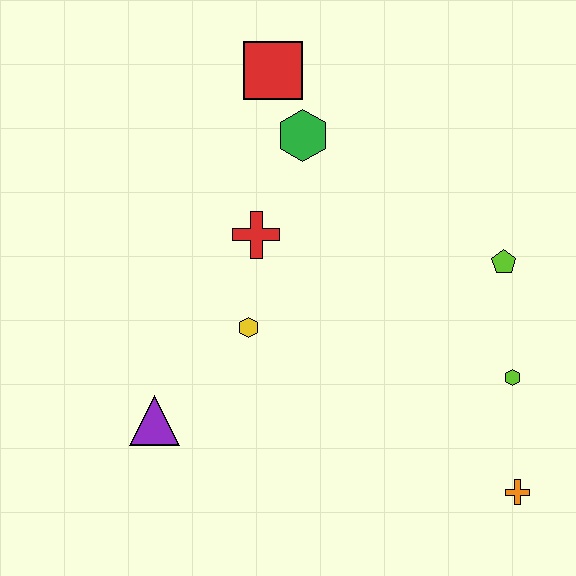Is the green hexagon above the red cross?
Yes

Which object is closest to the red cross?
The yellow hexagon is closest to the red cross.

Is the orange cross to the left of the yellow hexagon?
No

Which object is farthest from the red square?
The orange cross is farthest from the red square.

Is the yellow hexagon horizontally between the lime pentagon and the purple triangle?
Yes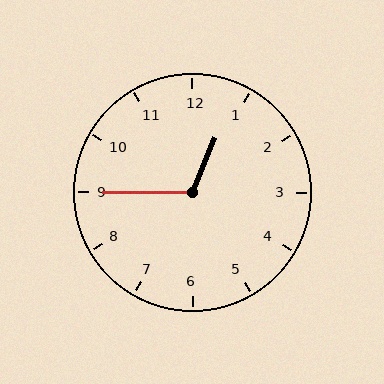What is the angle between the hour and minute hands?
Approximately 112 degrees.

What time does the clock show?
12:45.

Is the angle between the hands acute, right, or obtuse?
It is obtuse.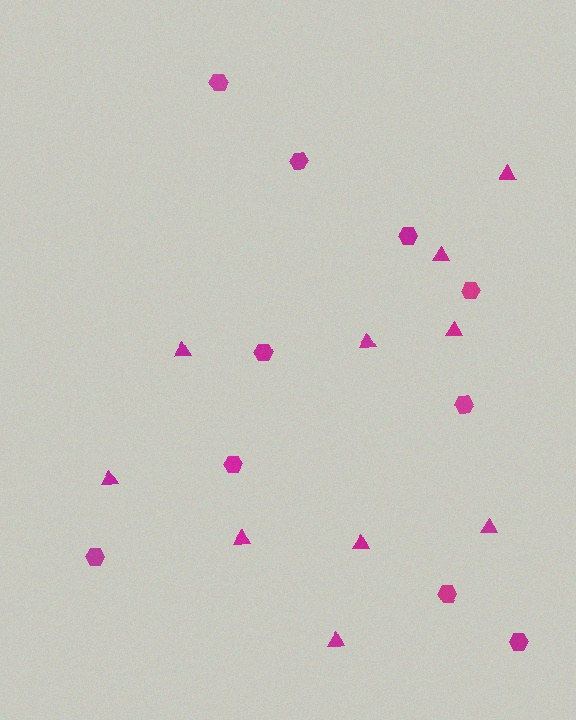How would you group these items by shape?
There are 2 groups: one group of hexagons (10) and one group of triangles (10).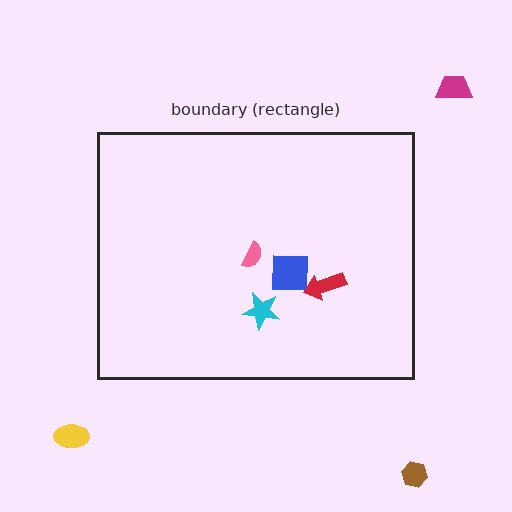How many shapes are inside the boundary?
4 inside, 3 outside.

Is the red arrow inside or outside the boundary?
Inside.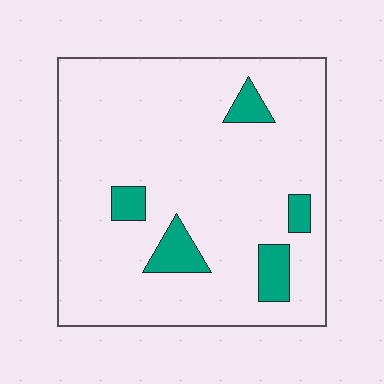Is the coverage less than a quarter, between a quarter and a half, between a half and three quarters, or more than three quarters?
Less than a quarter.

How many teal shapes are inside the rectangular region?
5.